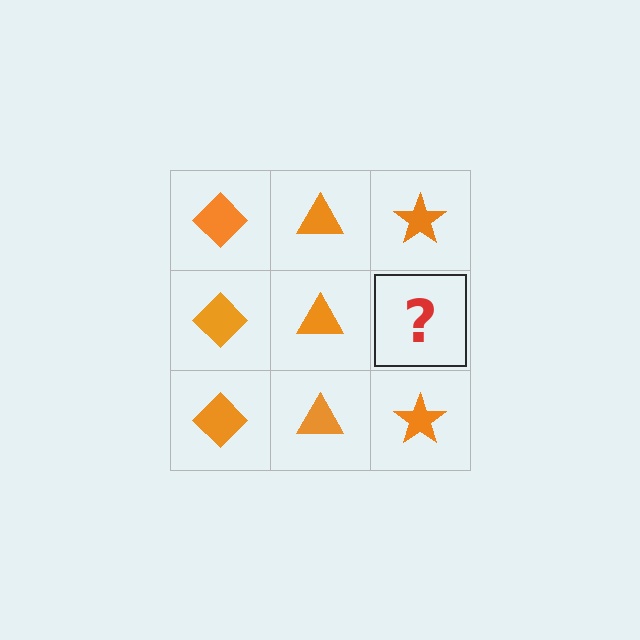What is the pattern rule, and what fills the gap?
The rule is that each column has a consistent shape. The gap should be filled with an orange star.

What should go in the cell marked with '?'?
The missing cell should contain an orange star.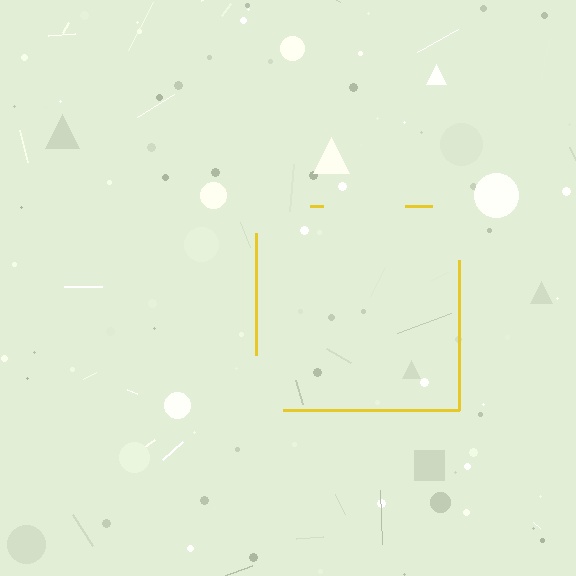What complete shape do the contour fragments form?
The contour fragments form a square.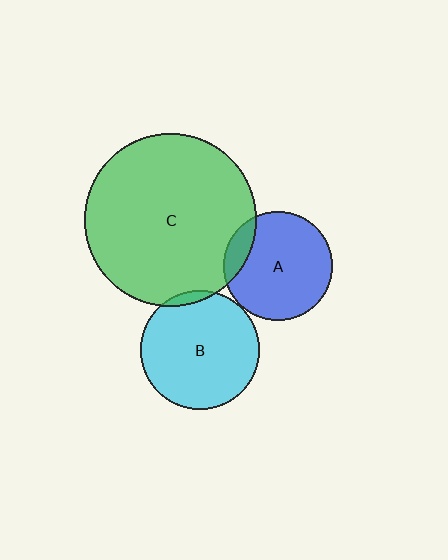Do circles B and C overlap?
Yes.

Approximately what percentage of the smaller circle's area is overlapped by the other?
Approximately 5%.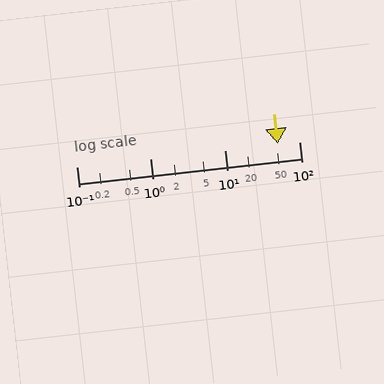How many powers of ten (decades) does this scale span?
The scale spans 3 decades, from 0.1 to 100.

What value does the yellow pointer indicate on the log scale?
The pointer indicates approximately 52.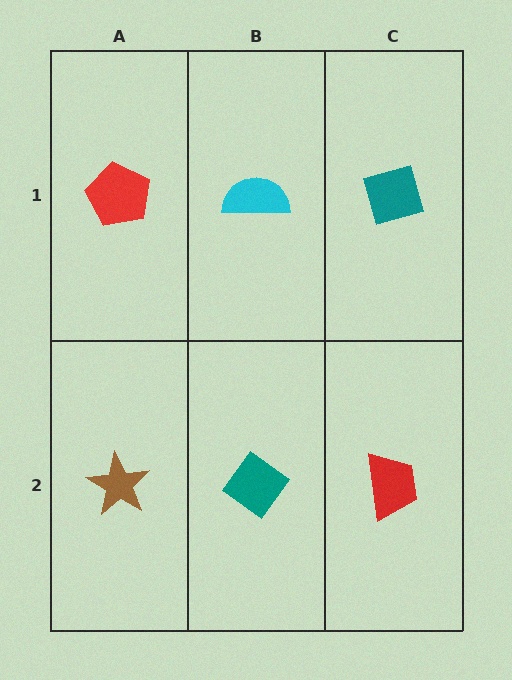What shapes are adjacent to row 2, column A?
A red pentagon (row 1, column A), a teal diamond (row 2, column B).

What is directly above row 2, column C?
A teal diamond.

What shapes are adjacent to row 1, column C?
A red trapezoid (row 2, column C), a cyan semicircle (row 1, column B).